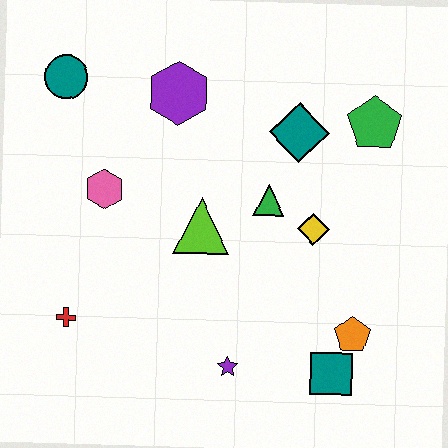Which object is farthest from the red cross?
The green pentagon is farthest from the red cross.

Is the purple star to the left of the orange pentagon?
Yes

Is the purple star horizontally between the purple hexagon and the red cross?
No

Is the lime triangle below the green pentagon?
Yes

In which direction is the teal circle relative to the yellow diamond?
The teal circle is to the left of the yellow diamond.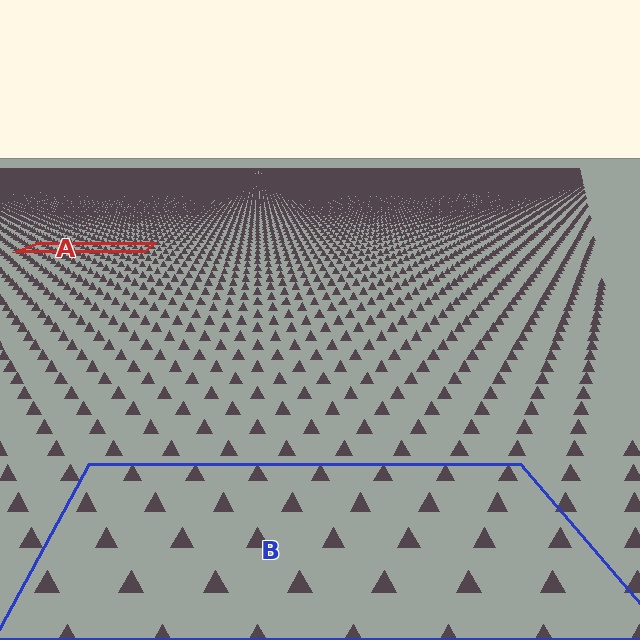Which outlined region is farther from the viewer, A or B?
Region A is farther from the viewer — the texture elements inside it appear smaller and more densely packed.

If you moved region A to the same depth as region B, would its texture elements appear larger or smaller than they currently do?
They would appear larger. At a closer depth, the same texture elements are projected at a bigger on-screen size.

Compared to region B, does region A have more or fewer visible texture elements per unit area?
Region A has more texture elements per unit area — they are packed more densely because it is farther away.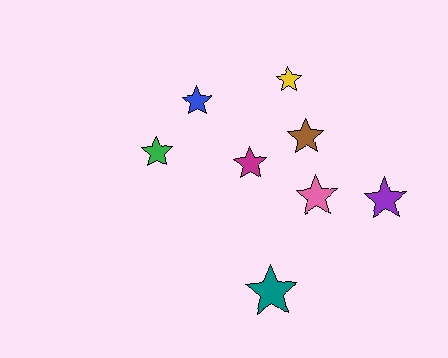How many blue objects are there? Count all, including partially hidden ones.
There is 1 blue object.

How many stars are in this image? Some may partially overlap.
There are 8 stars.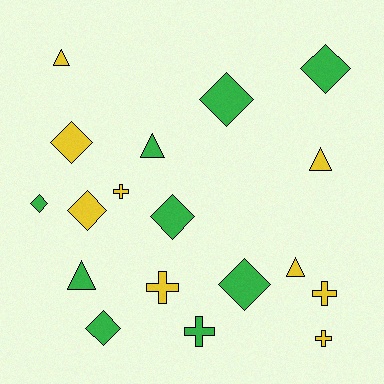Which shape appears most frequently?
Diamond, with 8 objects.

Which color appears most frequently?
Green, with 9 objects.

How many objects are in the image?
There are 18 objects.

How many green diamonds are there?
There are 6 green diamonds.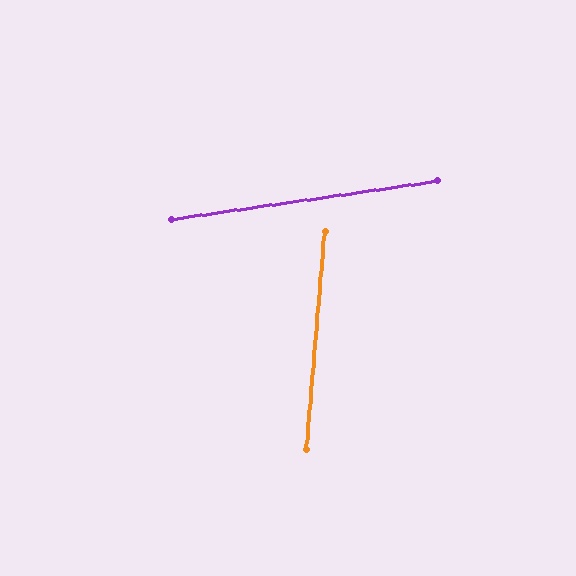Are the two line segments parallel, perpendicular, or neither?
Neither parallel nor perpendicular — they differ by about 77°.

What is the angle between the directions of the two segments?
Approximately 77 degrees.